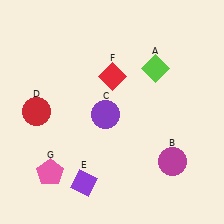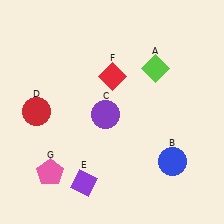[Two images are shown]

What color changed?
The circle (B) changed from magenta in Image 1 to blue in Image 2.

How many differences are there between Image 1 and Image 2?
There is 1 difference between the two images.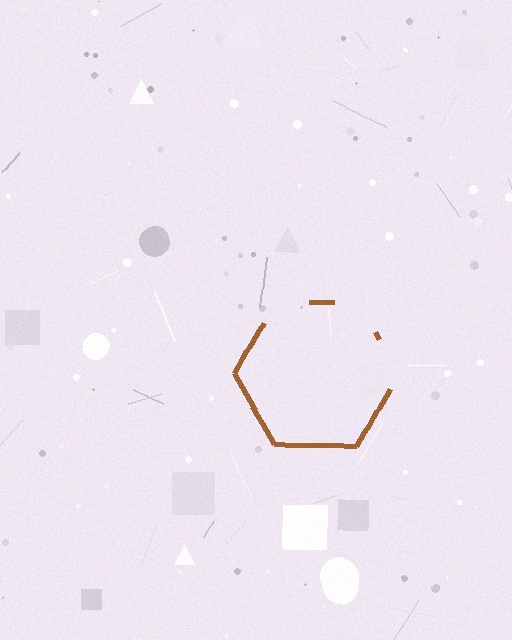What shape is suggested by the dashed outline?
The dashed outline suggests a hexagon.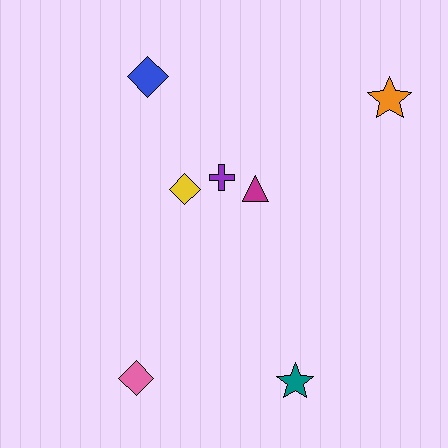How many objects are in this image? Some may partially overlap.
There are 7 objects.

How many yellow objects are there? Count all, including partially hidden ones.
There is 1 yellow object.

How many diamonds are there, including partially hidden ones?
There are 3 diamonds.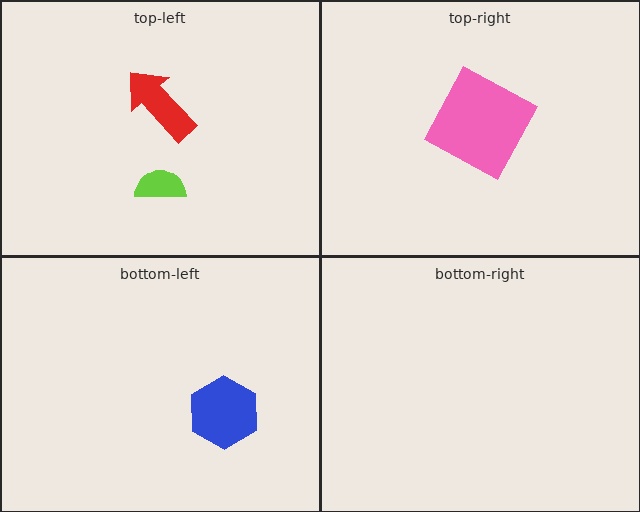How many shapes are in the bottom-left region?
1.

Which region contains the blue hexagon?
The bottom-left region.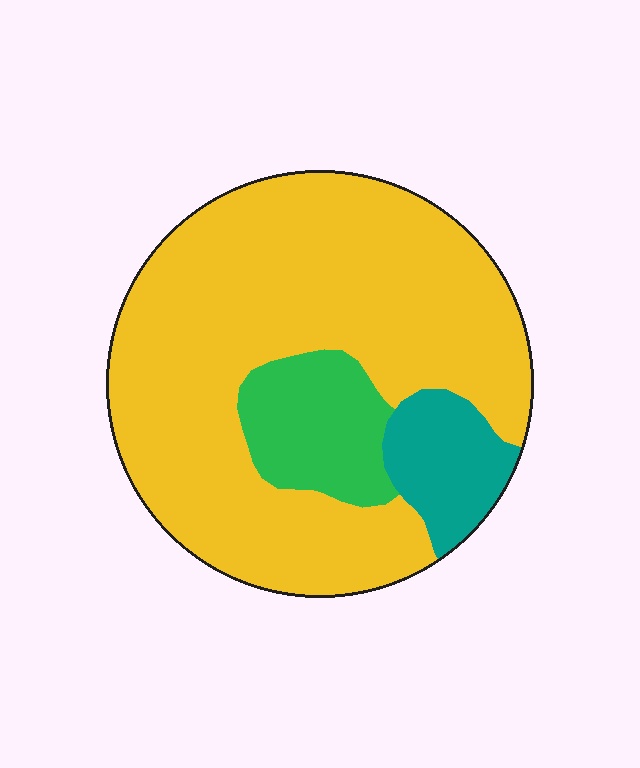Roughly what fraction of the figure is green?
Green takes up about one eighth (1/8) of the figure.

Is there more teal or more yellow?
Yellow.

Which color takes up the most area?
Yellow, at roughly 75%.